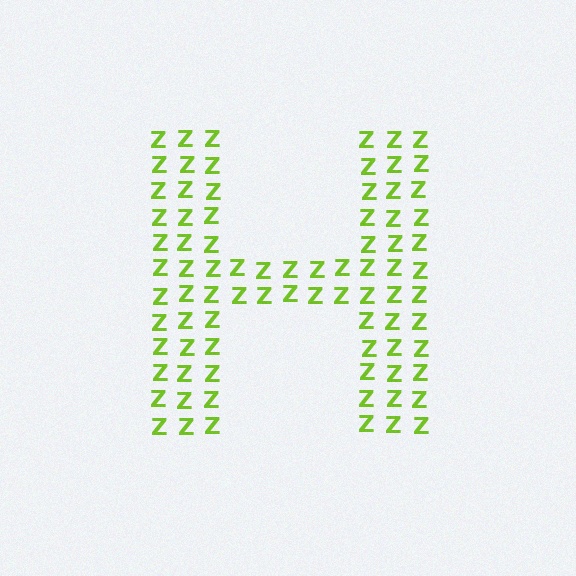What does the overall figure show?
The overall figure shows the letter H.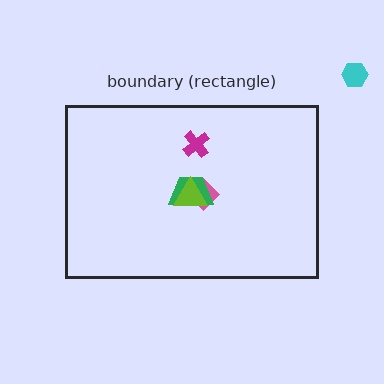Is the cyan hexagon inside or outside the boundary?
Outside.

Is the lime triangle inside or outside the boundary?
Inside.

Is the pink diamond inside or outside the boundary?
Inside.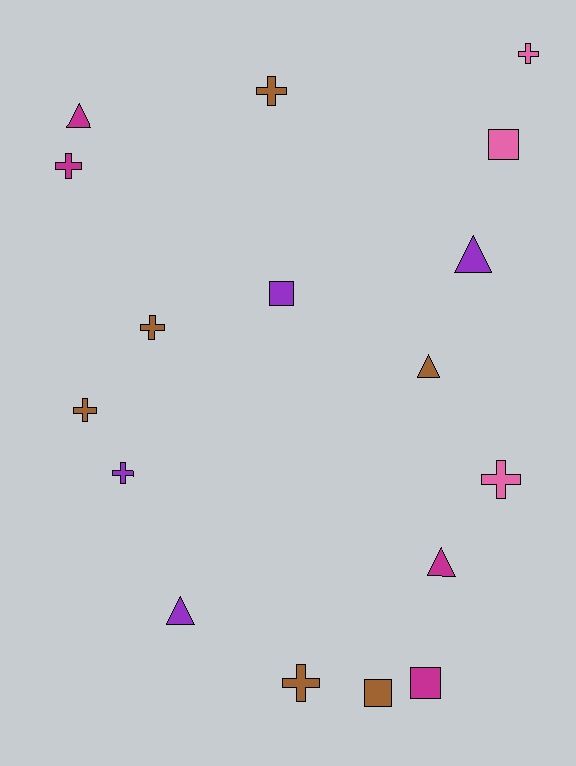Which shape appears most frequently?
Cross, with 8 objects.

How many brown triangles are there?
There is 1 brown triangle.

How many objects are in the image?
There are 17 objects.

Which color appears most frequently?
Brown, with 6 objects.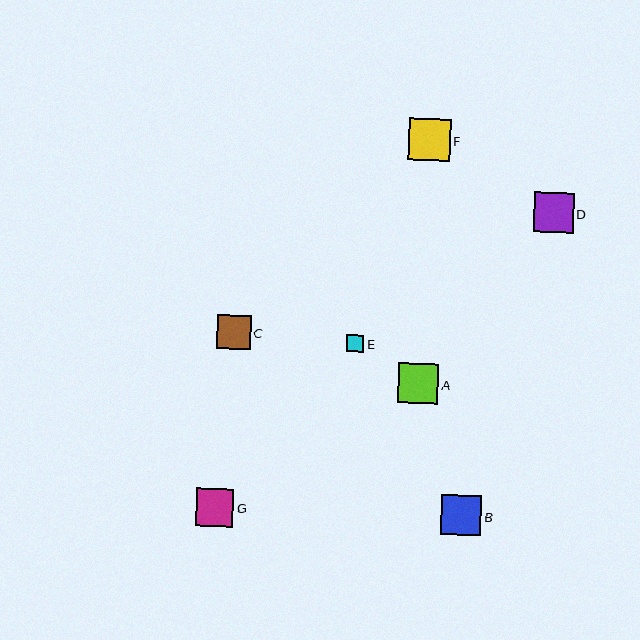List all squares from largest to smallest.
From largest to smallest: F, A, B, D, G, C, E.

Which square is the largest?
Square F is the largest with a size of approximately 42 pixels.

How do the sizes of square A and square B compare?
Square A and square B are approximately the same size.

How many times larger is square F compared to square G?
Square F is approximately 1.1 times the size of square G.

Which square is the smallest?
Square E is the smallest with a size of approximately 17 pixels.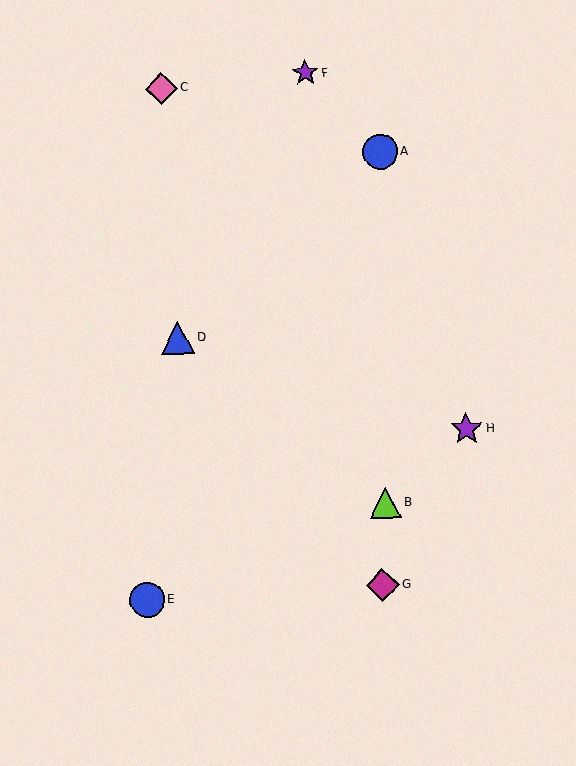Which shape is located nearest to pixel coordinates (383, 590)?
The magenta diamond (labeled G) at (383, 585) is nearest to that location.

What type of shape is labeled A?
Shape A is a blue circle.